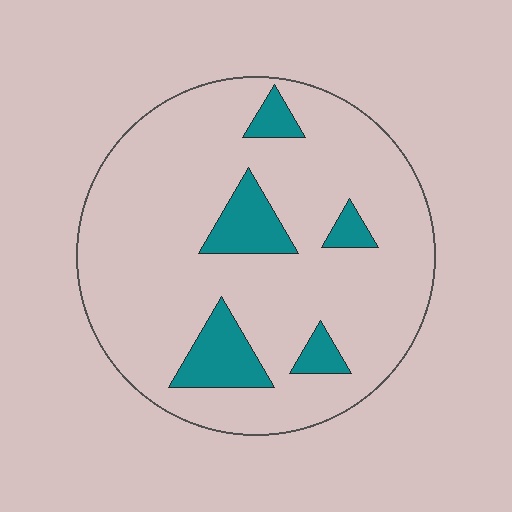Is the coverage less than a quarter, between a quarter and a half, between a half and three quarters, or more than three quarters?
Less than a quarter.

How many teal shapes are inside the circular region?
5.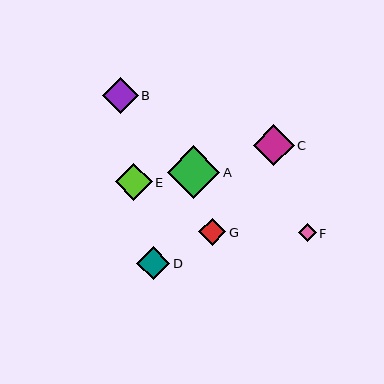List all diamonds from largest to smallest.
From largest to smallest: A, C, E, B, D, G, F.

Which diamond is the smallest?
Diamond F is the smallest with a size of approximately 18 pixels.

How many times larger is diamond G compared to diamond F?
Diamond G is approximately 1.5 times the size of diamond F.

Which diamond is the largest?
Diamond A is the largest with a size of approximately 52 pixels.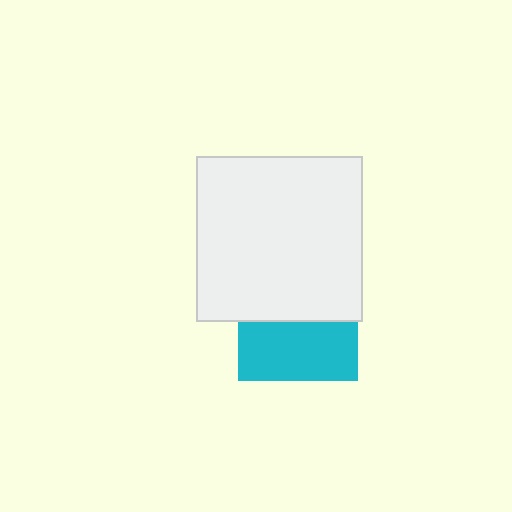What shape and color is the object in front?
The object in front is a white square.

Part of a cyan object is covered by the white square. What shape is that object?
It is a square.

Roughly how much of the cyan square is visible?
About half of it is visible (roughly 50%).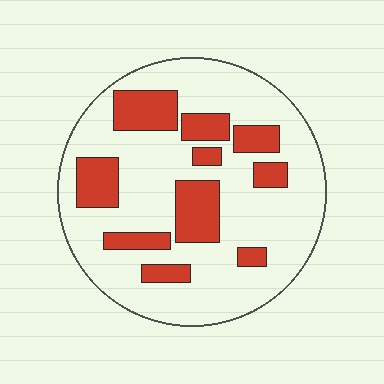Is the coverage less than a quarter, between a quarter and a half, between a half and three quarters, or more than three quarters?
Between a quarter and a half.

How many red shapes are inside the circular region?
10.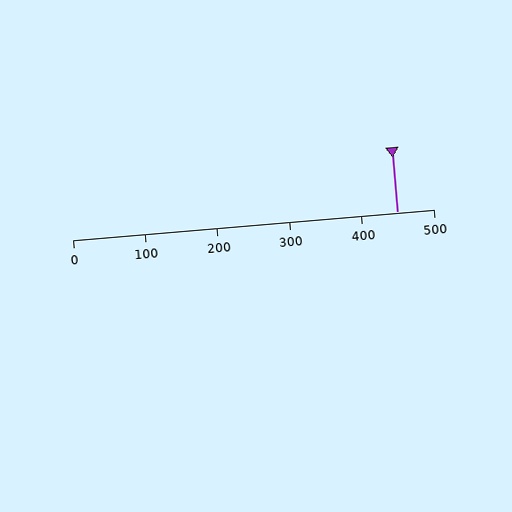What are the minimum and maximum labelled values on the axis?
The axis runs from 0 to 500.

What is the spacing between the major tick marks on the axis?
The major ticks are spaced 100 apart.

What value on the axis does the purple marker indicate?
The marker indicates approximately 450.